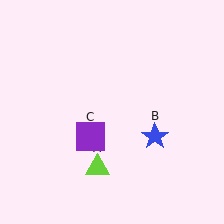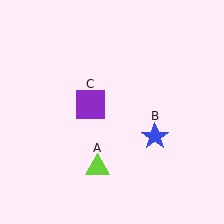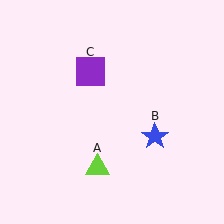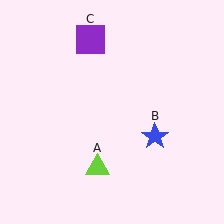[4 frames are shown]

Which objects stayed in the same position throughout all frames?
Lime triangle (object A) and blue star (object B) remained stationary.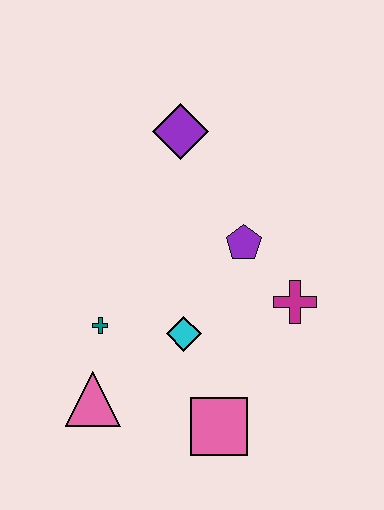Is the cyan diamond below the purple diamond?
Yes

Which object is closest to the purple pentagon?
The magenta cross is closest to the purple pentagon.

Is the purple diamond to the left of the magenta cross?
Yes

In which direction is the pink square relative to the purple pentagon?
The pink square is below the purple pentagon.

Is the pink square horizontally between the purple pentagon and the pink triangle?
Yes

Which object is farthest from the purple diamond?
The pink square is farthest from the purple diamond.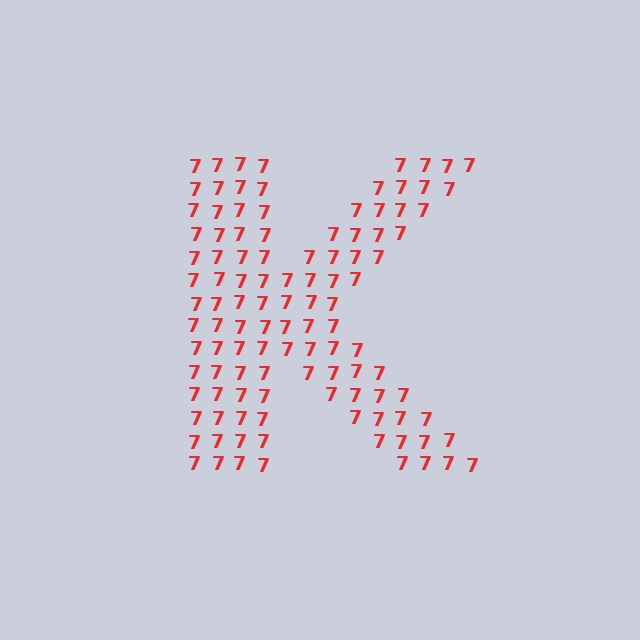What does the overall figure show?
The overall figure shows the letter K.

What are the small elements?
The small elements are digit 7's.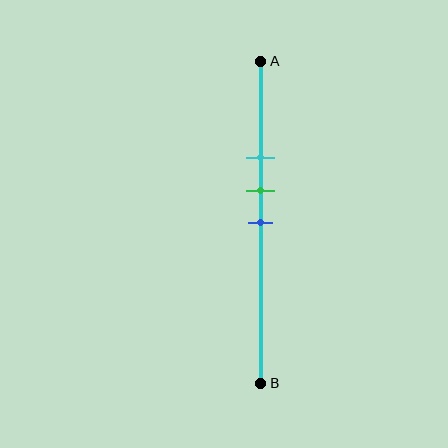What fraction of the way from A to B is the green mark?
The green mark is approximately 40% (0.4) of the way from A to B.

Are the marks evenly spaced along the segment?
Yes, the marks are approximately evenly spaced.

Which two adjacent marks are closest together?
The green and blue marks are the closest adjacent pair.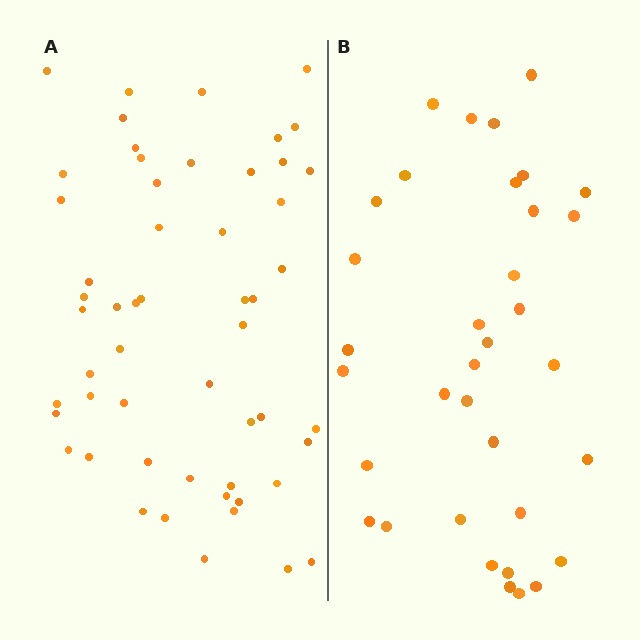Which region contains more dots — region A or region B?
Region A (the left region) has more dots.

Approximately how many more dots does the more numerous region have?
Region A has approximately 20 more dots than region B.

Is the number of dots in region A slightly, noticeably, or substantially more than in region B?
Region A has substantially more. The ratio is roughly 1.5 to 1.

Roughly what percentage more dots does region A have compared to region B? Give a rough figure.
About 55% more.